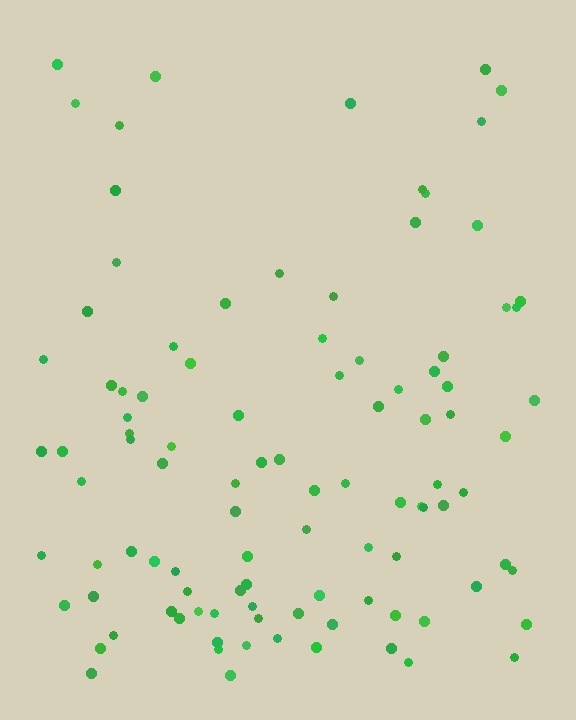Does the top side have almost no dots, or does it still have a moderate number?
Still a moderate number, just noticeably fewer than the bottom.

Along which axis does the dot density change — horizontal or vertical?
Vertical.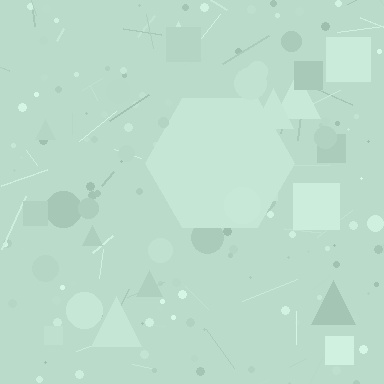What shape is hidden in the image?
A hexagon is hidden in the image.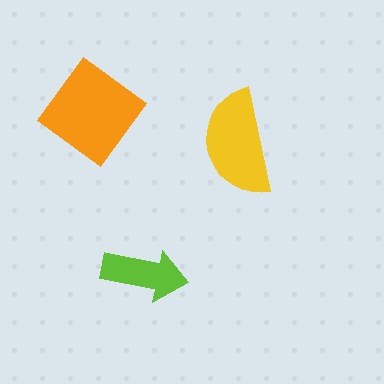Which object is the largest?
The orange diamond.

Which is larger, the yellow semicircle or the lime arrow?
The yellow semicircle.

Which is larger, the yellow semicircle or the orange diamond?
The orange diamond.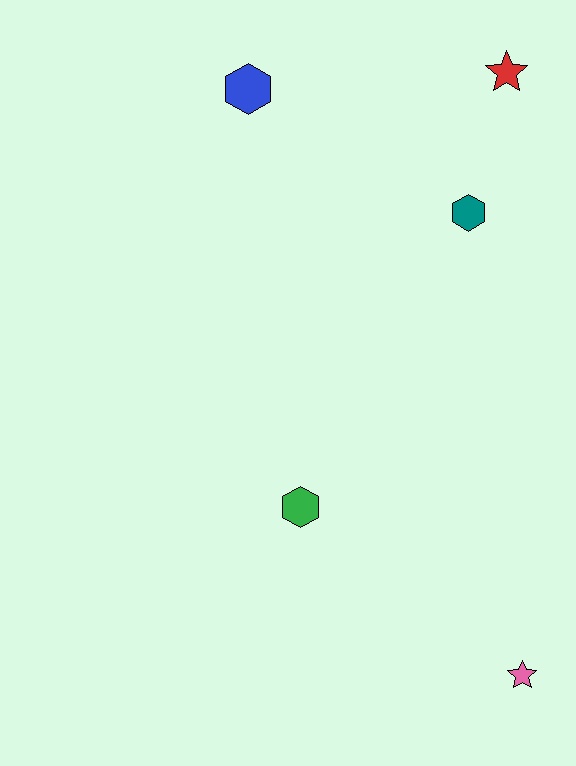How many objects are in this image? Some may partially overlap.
There are 5 objects.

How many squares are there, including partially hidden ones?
There are no squares.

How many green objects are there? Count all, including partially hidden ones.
There is 1 green object.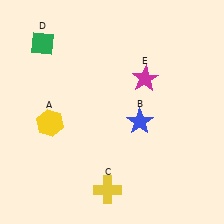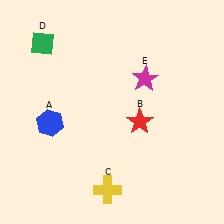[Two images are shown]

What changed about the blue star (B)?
In Image 1, B is blue. In Image 2, it changed to red.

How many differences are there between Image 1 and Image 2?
There are 2 differences between the two images.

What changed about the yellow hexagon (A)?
In Image 1, A is yellow. In Image 2, it changed to blue.